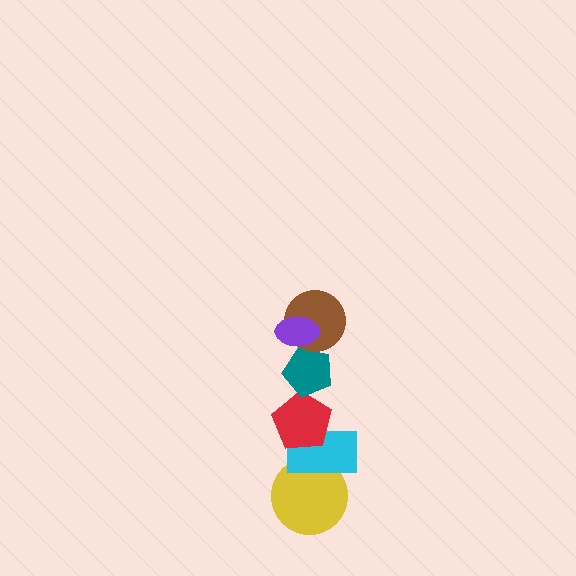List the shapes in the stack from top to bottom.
From top to bottom: the purple ellipse, the brown circle, the teal pentagon, the red pentagon, the cyan rectangle, the yellow circle.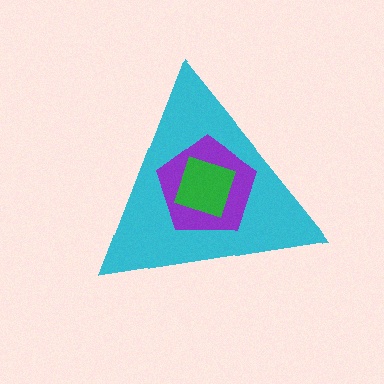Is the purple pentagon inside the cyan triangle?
Yes.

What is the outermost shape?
The cyan triangle.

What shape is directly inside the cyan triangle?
The purple pentagon.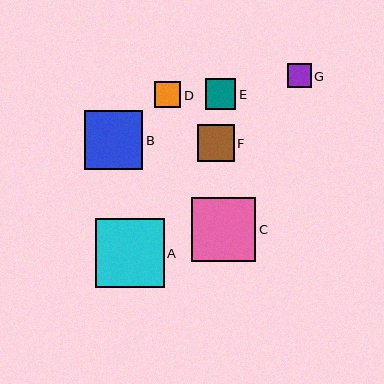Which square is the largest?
Square A is the largest with a size of approximately 69 pixels.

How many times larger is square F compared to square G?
Square F is approximately 1.6 times the size of square G.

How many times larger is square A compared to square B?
Square A is approximately 1.2 times the size of square B.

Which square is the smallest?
Square G is the smallest with a size of approximately 24 pixels.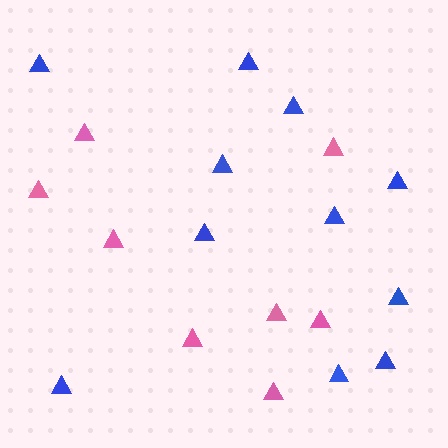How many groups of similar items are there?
There are 2 groups: one group of blue triangles (11) and one group of pink triangles (8).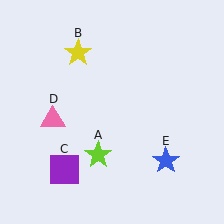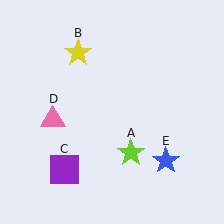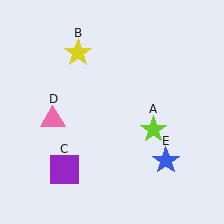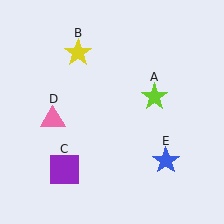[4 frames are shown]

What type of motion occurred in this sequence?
The lime star (object A) rotated counterclockwise around the center of the scene.